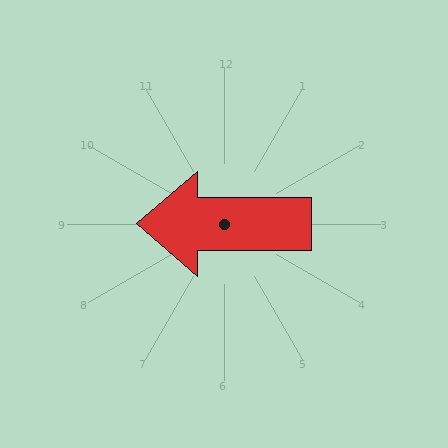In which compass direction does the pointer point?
West.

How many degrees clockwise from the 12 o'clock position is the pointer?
Approximately 270 degrees.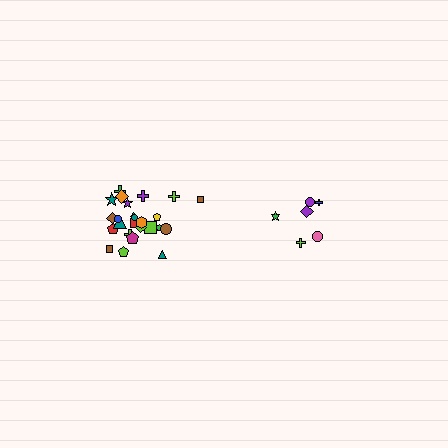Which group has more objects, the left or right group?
The left group.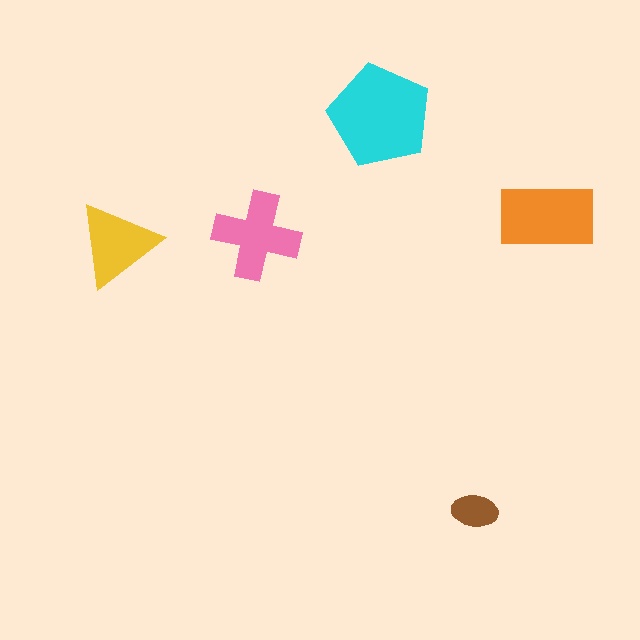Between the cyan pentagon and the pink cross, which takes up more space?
The cyan pentagon.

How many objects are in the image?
There are 5 objects in the image.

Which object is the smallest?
The brown ellipse.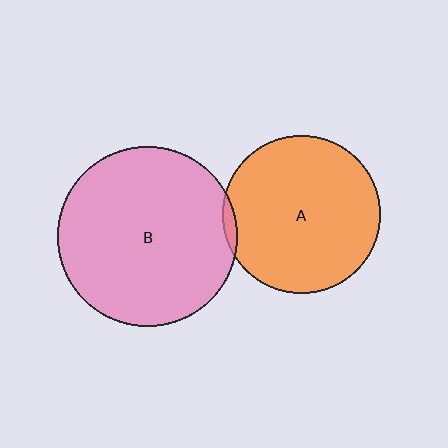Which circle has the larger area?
Circle B (pink).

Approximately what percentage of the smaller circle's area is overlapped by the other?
Approximately 5%.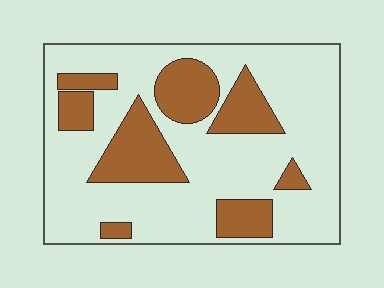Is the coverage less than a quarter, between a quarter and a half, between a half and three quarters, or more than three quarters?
Between a quarter and a half.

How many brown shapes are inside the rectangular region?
8.